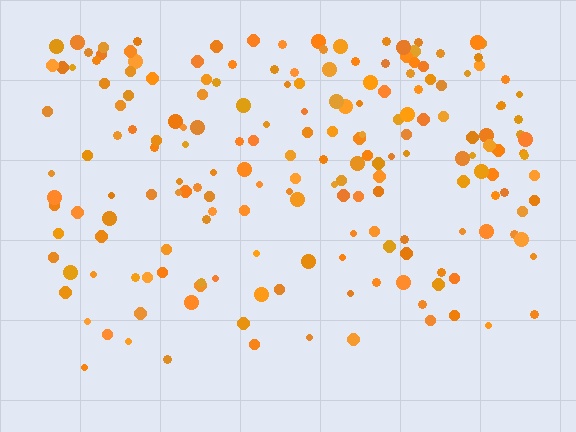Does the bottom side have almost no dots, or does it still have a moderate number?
Still a moderate number, just noticeably fewer than the top.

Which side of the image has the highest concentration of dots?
The top.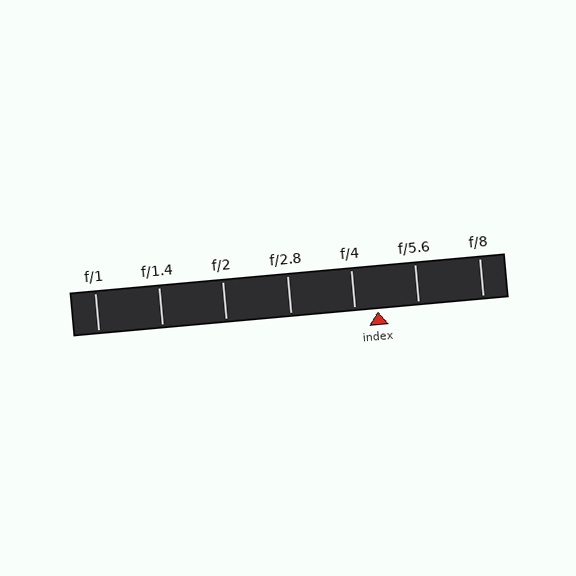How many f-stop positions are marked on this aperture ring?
There are 7 f-stop positions marked.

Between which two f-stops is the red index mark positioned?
The index mark is between f/4 and f/5.6.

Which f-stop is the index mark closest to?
The index mark is closest to f/4.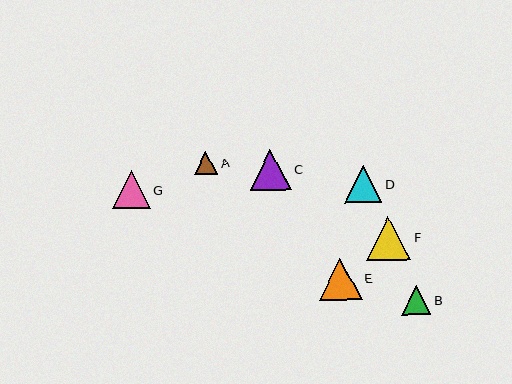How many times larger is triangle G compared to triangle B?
Triangle G is approximately 1.3 times the size of triangle B.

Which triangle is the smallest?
Triangle A is the smallest with a size of approximately 23 pixels.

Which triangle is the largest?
Triangle F is the largest with a size of approximately 44 pixels.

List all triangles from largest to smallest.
From largest to smallest: F, E, C, D, G, B, A.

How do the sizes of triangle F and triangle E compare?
Triangle F and triangle E are approximately the same size.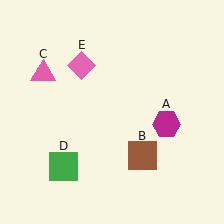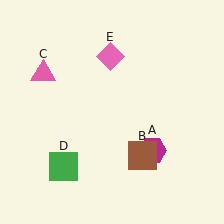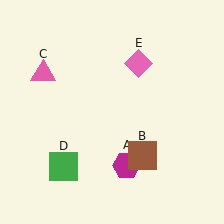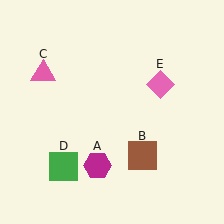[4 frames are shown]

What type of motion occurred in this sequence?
The magenta hexagon (object A), pink diamond (object E) rotated clockwise around the center of the scene.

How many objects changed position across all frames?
2 objects changed position: magenta hexagon (object A), pink diamond (object E).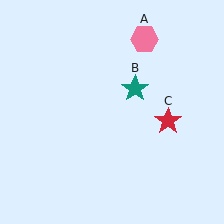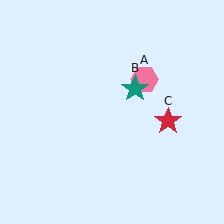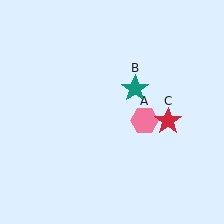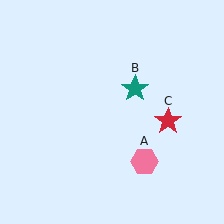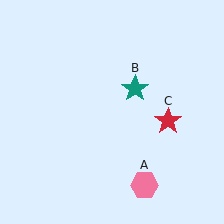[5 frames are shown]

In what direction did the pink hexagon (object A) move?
The pink hexagon (object A) moved down.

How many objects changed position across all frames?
1 object changed position: pink hexagon (object A).